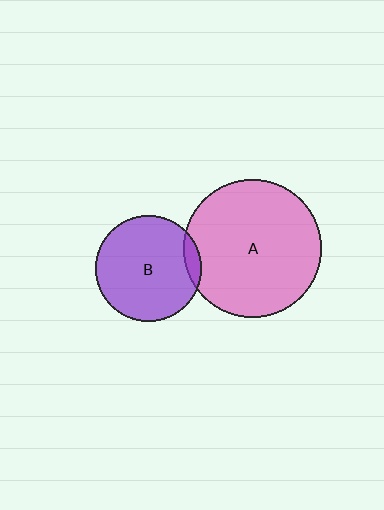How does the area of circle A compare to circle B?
Approximately 1.7 times.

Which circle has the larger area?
Circle A (pink).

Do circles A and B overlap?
Yes.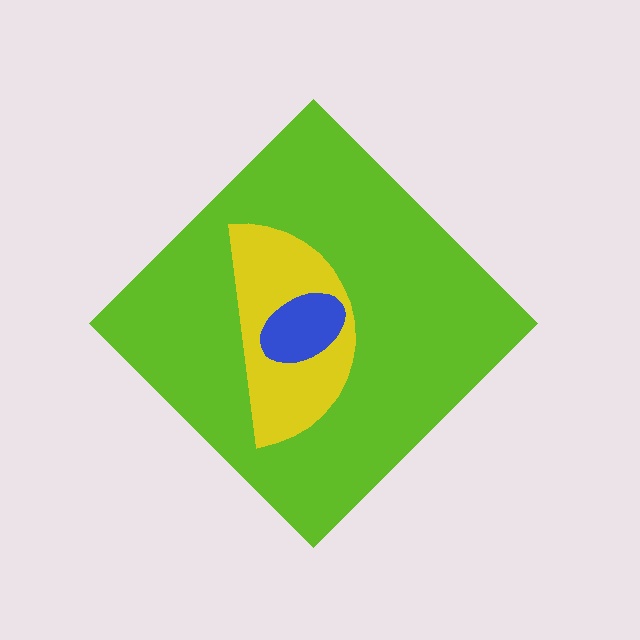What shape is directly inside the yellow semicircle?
The blue ellipse.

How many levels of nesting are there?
3.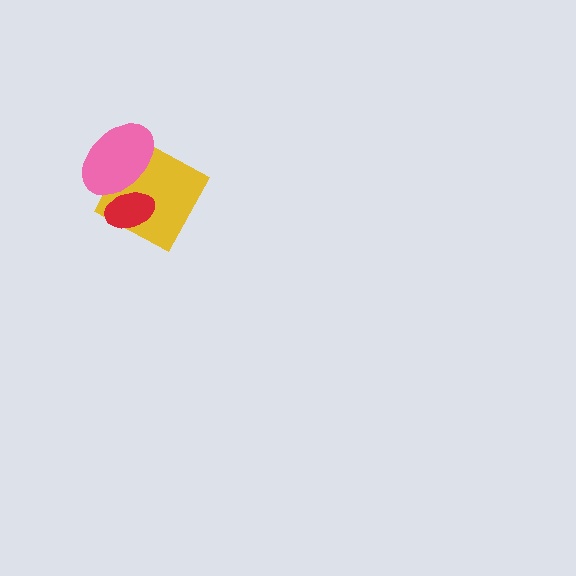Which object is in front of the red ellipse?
The pink ellipse is in front of the red ellipse.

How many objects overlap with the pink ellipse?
2 objects overlap with the pink ellipse.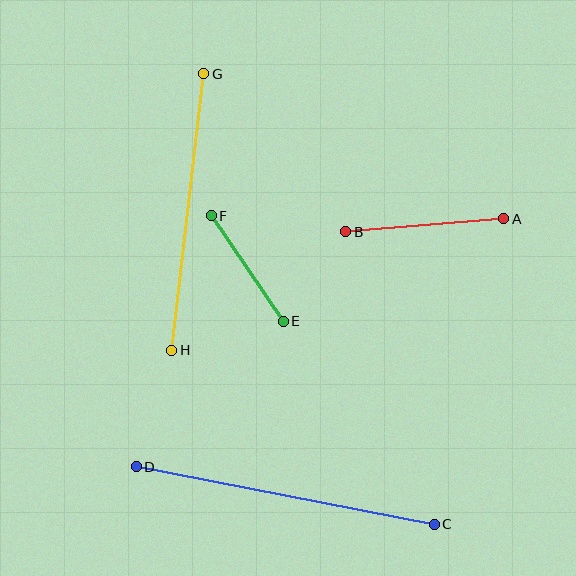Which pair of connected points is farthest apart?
Points C and D are farthest apart.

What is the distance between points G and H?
The distance is approximately 278 pixels.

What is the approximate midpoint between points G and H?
The midpoint is at approximately (188, 212) pixels.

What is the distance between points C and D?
The distance is approximately 303 pixels.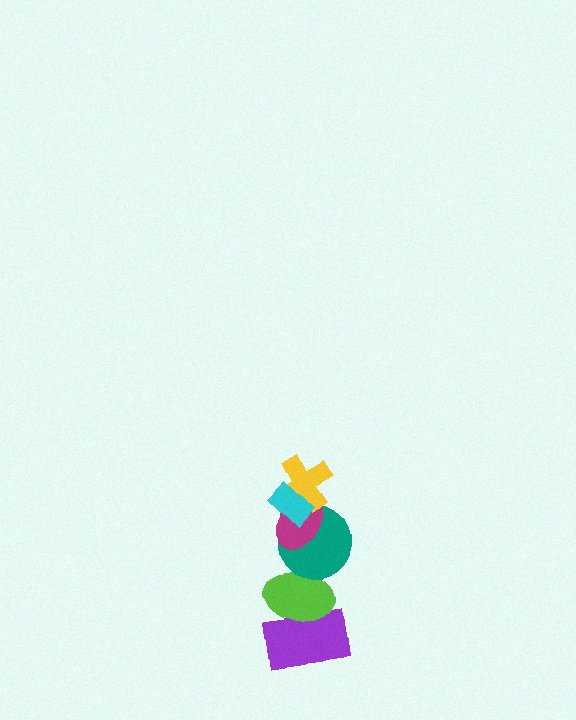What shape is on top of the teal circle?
The magenta ellipse is on top of the teal circle.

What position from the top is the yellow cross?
The yellow cross is 2nd from the top.